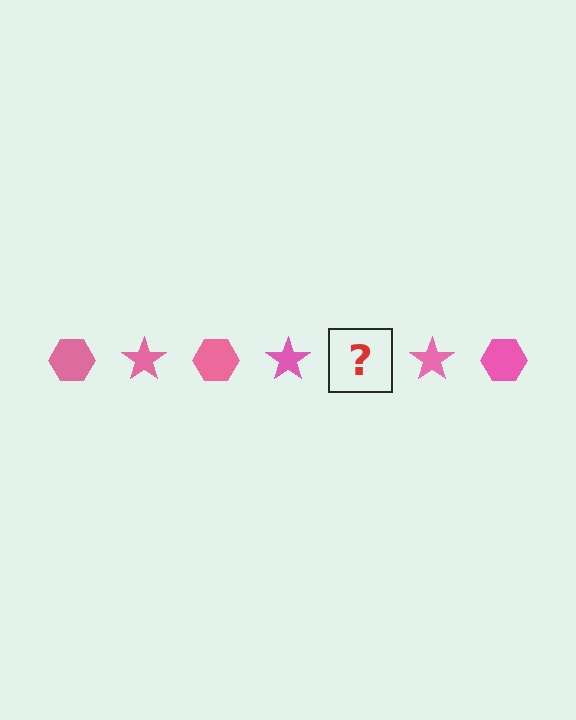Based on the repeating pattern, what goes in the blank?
The blank should be a pink hexagon.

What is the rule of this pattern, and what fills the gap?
The rule is that the pattern cycles through hexagon, star shapes in pink. The gap should be filled with a pink hexagon.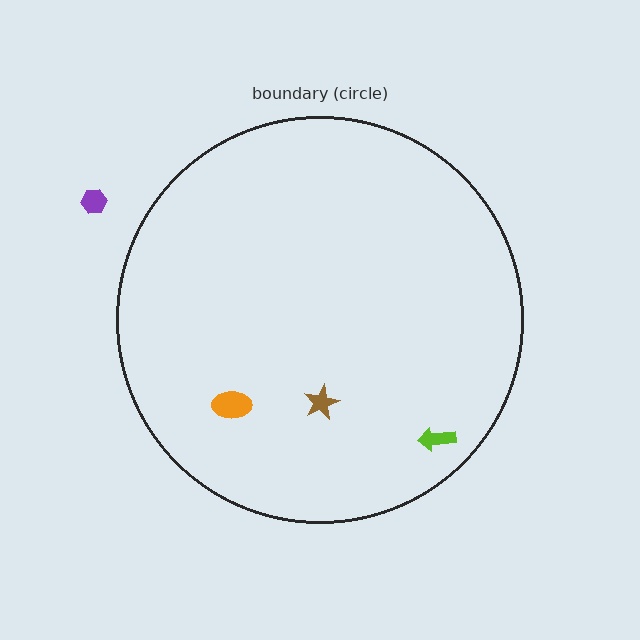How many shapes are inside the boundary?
3 inside, 1 outside.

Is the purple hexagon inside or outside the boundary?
Outside.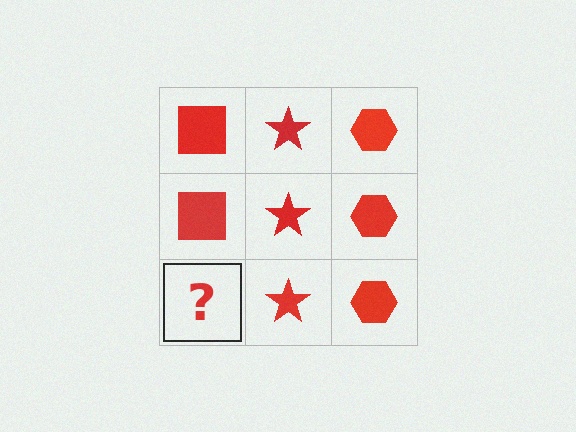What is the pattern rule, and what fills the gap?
The rule is that each column has a consistent shape. The gap should be filled with a red square.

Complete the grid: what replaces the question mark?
The question mark should be replaced with a red square.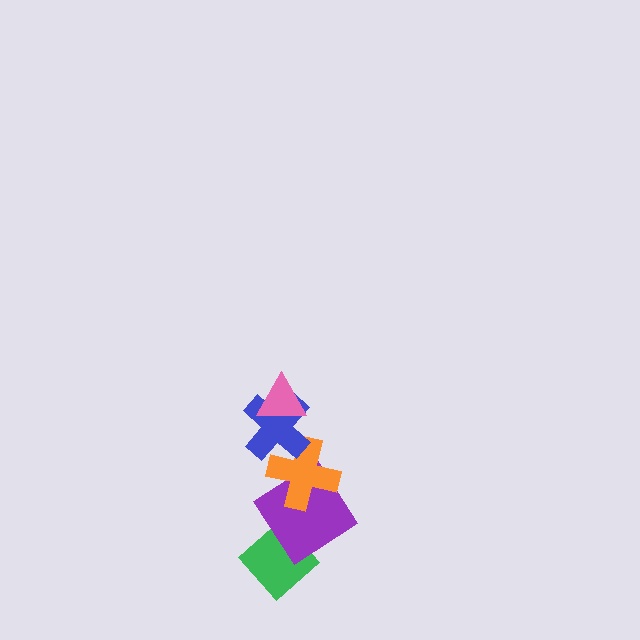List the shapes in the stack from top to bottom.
From top to bottom: the pink triangle, the blue cross, the orange cross, the purple diamond, the green diamond.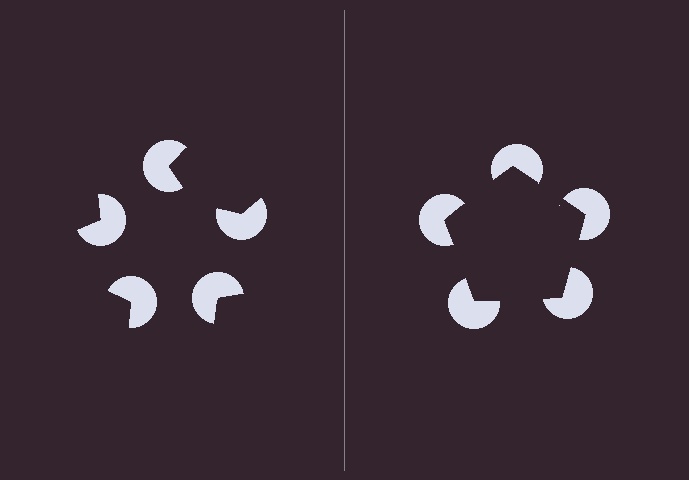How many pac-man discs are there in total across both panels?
10 — 5 on each side.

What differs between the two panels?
The pac-man discs are positioned identically on both sides; only the wedge orientations differ. On the right they align to a pentagon; on the left they are misaligned.